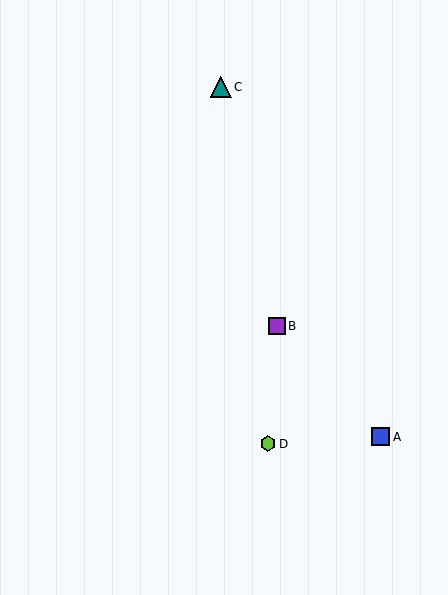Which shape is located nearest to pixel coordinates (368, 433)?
The blue square (labeled A) at (380, 437) is nearest to that location.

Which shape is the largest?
The teal triangle (labeled C) is the largest.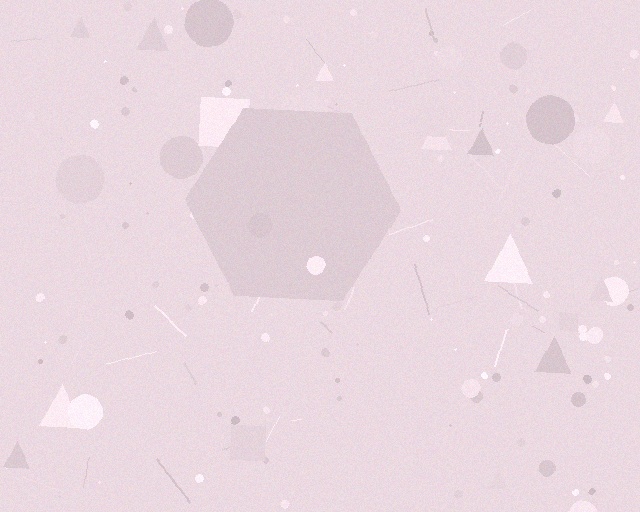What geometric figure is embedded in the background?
A hexagon is embedded in the background.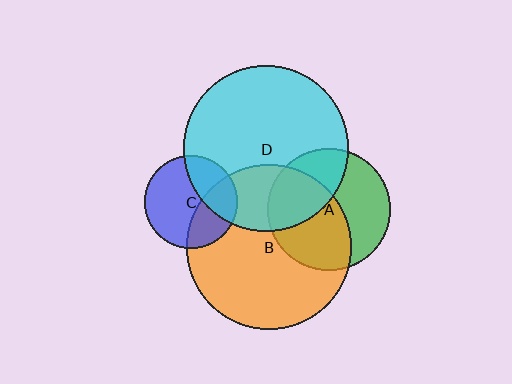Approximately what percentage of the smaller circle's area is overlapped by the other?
Approximately 30%.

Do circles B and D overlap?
Yes.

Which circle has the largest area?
Circle D (cyan).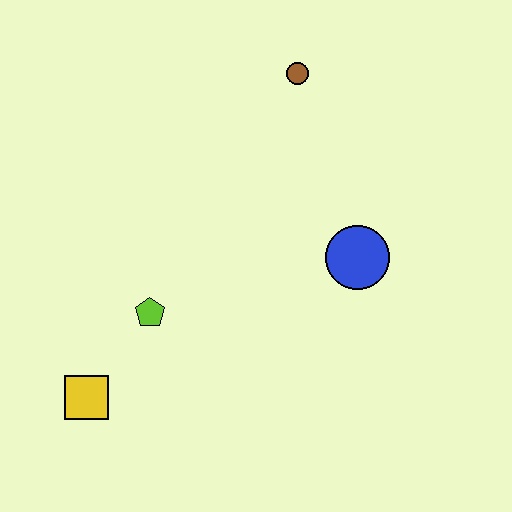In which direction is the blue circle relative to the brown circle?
The blue circle is below the brown circle.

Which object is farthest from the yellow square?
The brown circle is farthest from the yellow square.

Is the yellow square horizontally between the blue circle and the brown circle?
No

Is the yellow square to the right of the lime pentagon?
No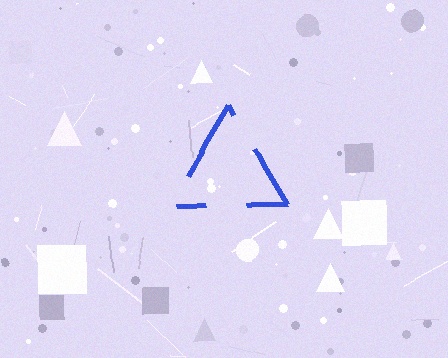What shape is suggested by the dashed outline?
The dashed outline suggests a triangle.